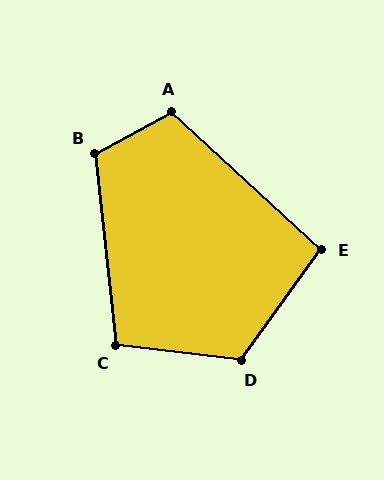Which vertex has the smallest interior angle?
E, at approximately 97 degrees.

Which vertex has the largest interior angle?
D, at approximately 119 degrees.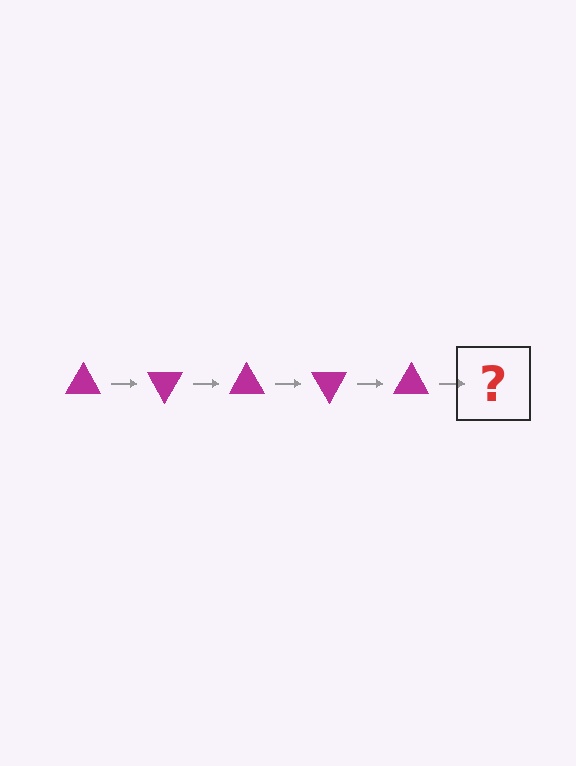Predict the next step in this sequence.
The next step is a magenta triangle rotated 300 degrees.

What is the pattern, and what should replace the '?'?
The pattern is that the triangle rotates 60 degrees each step. The '?' should be a magenta triangle rotated 300 degrees.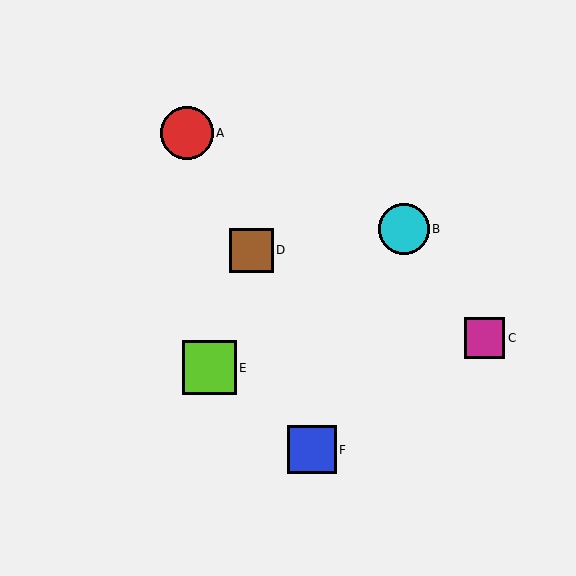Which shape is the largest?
The lime square (labeled E) is the largest.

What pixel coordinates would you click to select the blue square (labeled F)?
Click at (312, 450) to select the blue square F.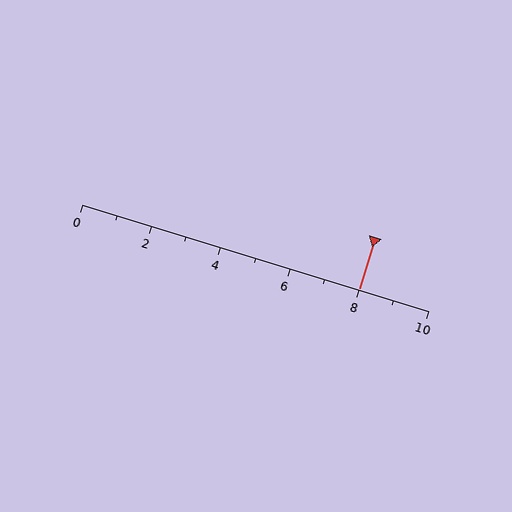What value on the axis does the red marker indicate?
The marker indicates approximately 8.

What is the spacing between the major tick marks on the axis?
The major ticks are spaced 2 apart.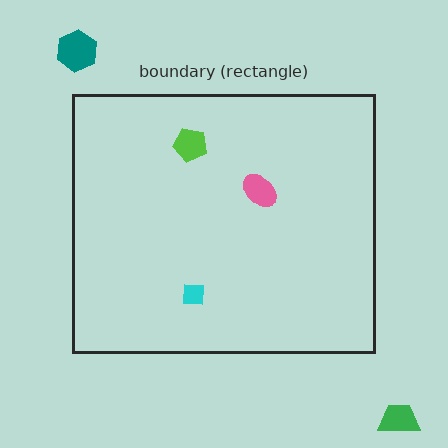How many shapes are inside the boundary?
3 inside, 2 outside.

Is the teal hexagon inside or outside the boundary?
Outside.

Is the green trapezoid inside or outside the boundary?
Outside.